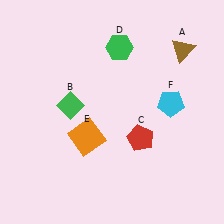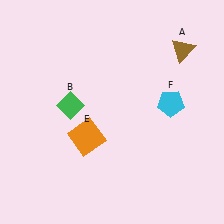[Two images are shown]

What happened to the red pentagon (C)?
The red pentagon (C) was removed in Image 2. It was in the bottom-right area of Image 1.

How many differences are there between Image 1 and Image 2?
There are 2 differences between the two images.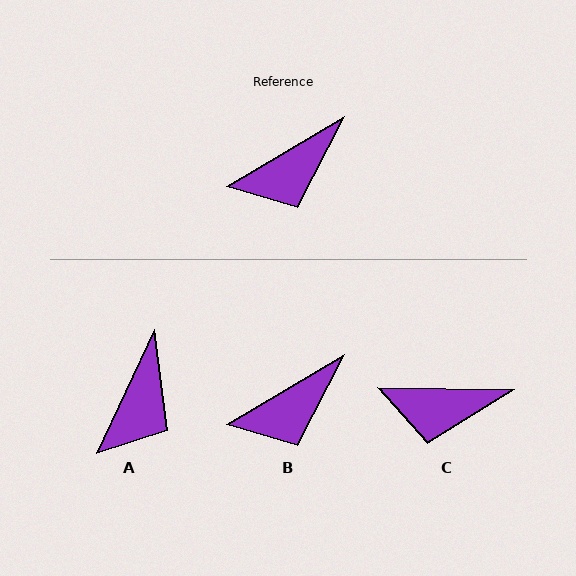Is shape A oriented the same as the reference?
No, it is off by about 35 degrees.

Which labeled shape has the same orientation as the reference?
B.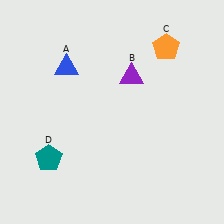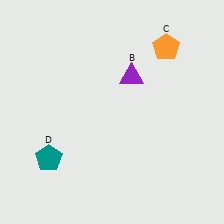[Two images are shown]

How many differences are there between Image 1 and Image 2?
There is 1 difference between the two images.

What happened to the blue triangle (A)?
The blue triangle (A) was removed in Image 2. It was in the top-left area of Image 1.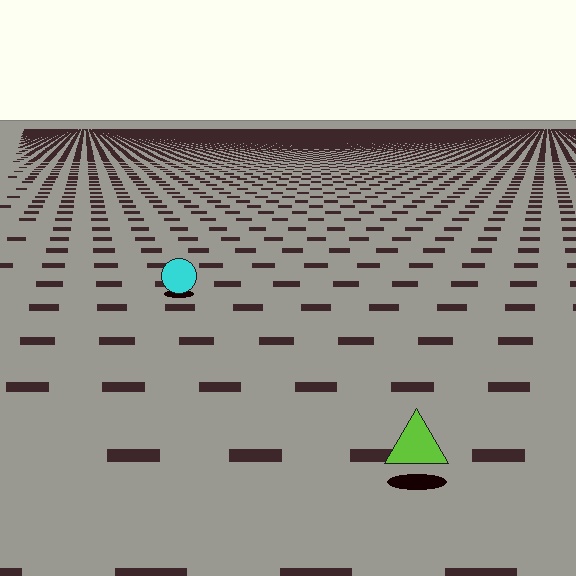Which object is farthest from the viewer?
The cyan circle is farthest from the viewer. It appears smaller and the ground texture around it is denser.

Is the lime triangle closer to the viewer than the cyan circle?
Yes. The lime triangle is closer — you can tell from the texture gradient: the ground texture is coarser near it.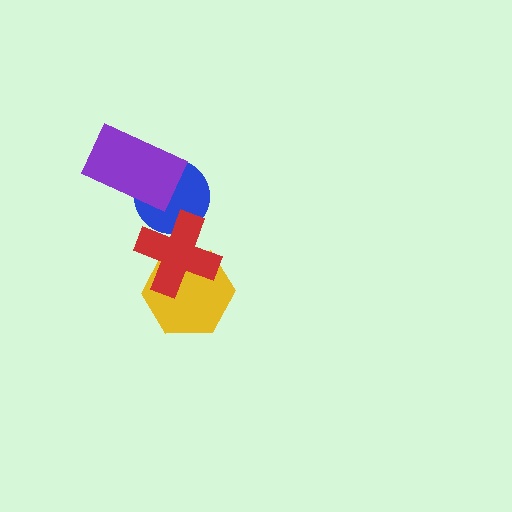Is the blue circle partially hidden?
Yes, it is partially covered by another shape.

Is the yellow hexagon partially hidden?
Yes, it is partially covered by another shape.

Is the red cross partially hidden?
No, no other shape covers it.